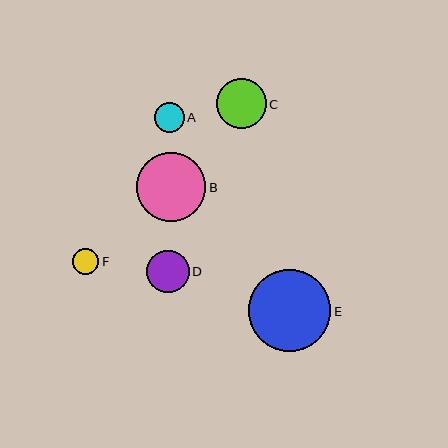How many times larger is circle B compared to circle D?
Circle B is approximately 1.6 times the size of circle D.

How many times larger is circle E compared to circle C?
Circle E is approximately 1.6 times the size of circle C.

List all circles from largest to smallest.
From largest to smallest: E, B, C, D, A, F.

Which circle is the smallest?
Circle F is the smallest with a size of approximately 26 pixels.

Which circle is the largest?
Circle E is the largest with a size of approximately 82 pixels.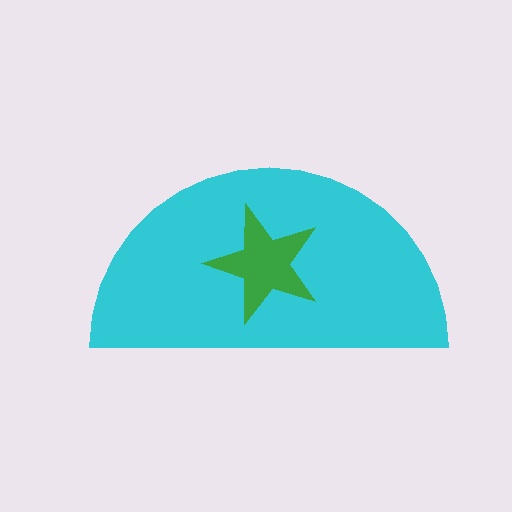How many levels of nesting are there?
2.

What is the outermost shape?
The cyan semicircle.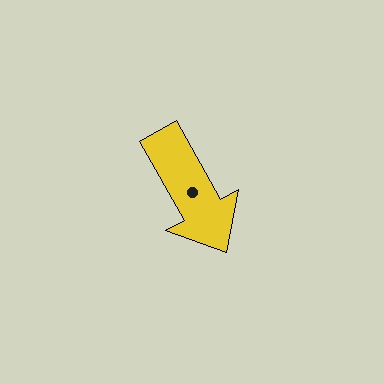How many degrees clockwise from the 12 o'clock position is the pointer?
Approximately 151 degrees.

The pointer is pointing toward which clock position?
Roughly 5 o'clock.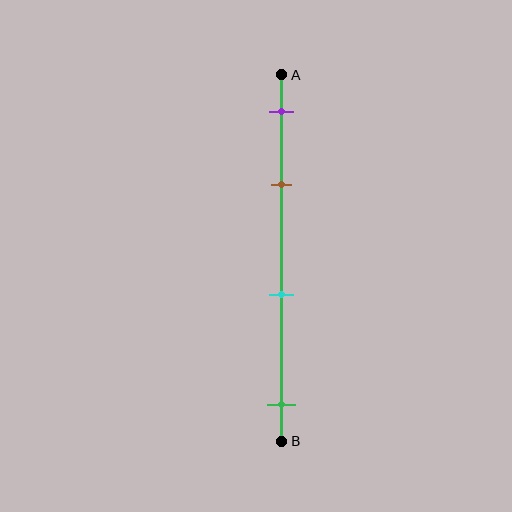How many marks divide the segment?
There are 4 marks dividing the segment.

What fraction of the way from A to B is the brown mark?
The brown mark is approximately 30% (0.3) of the way from A to B.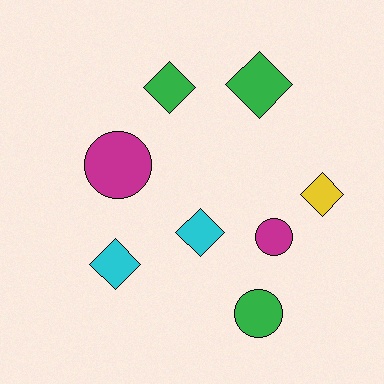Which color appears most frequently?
Green, with 3 objects.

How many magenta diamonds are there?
There are no magenta diamonds.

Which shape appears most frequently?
Diamond, with 5 objects.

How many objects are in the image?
There are 8 objects.